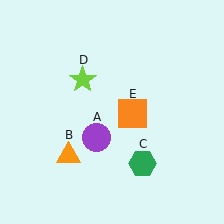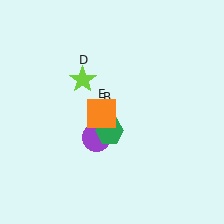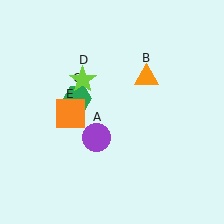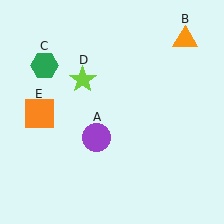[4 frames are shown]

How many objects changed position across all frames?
3 objects changed position: orange triangle (object B), green hexagon (object C), orange square (object E).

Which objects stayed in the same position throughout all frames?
Purple circle (object A) and lime star (object D) remained stationary.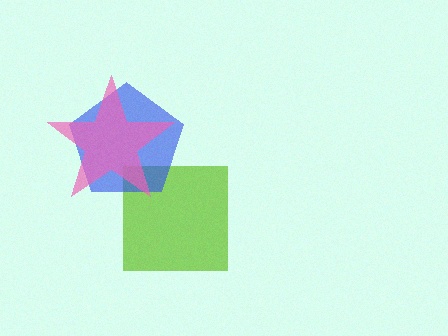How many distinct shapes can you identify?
There are 3 distinct shapes: a lime square, a blue pentagon, a pink star.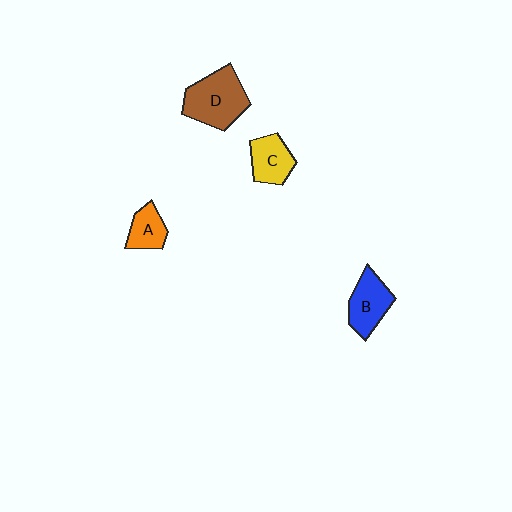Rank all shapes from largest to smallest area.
From largest to smallest: D (brown), B (blue), C (yellow), A (orange).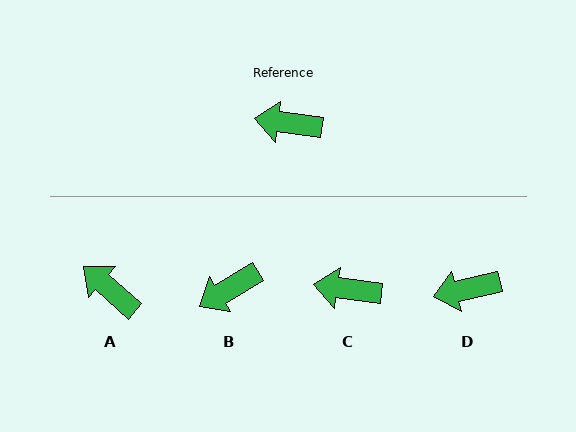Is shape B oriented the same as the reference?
No, it is off by about 39 degrees.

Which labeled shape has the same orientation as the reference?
C.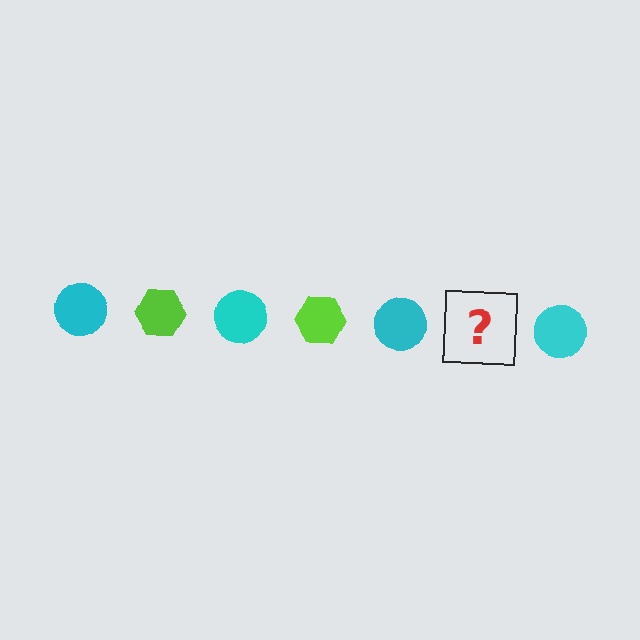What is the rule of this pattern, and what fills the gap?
The rule is that the pattern alternates between cyan circle and lime hexagon. The gap should be filled with a lime hexagon.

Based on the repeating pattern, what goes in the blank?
The blank should be a lime hexagon.